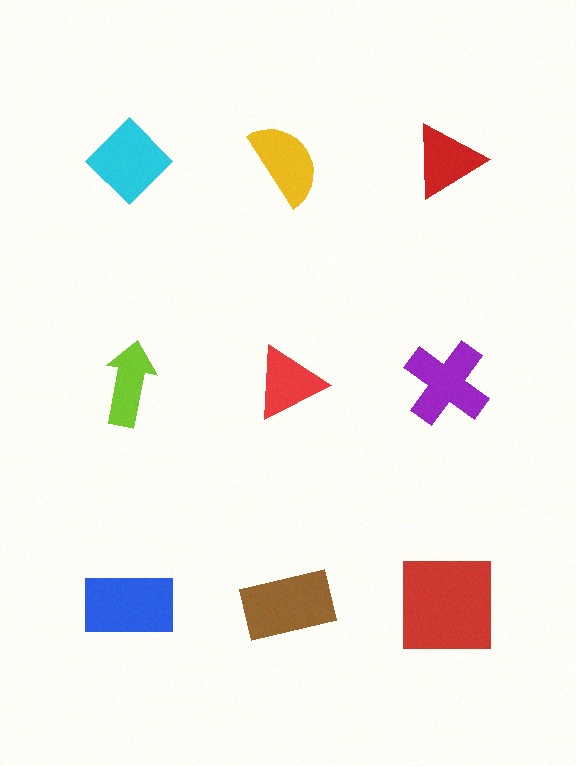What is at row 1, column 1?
A cyan diamond.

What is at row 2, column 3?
A purple cross.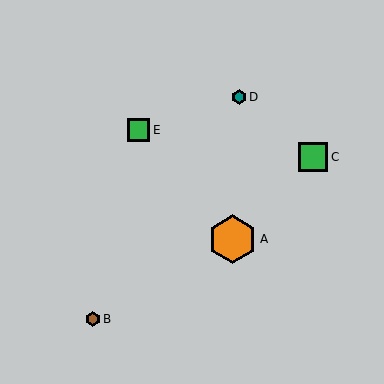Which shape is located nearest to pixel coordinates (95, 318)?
The brown hexagon (labeled B) at (93, 319) is nearest to that location.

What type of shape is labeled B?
Shape B is a brown hexagon.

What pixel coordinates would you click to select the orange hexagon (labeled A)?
Click at (233, 239) to select the orange hexagon A.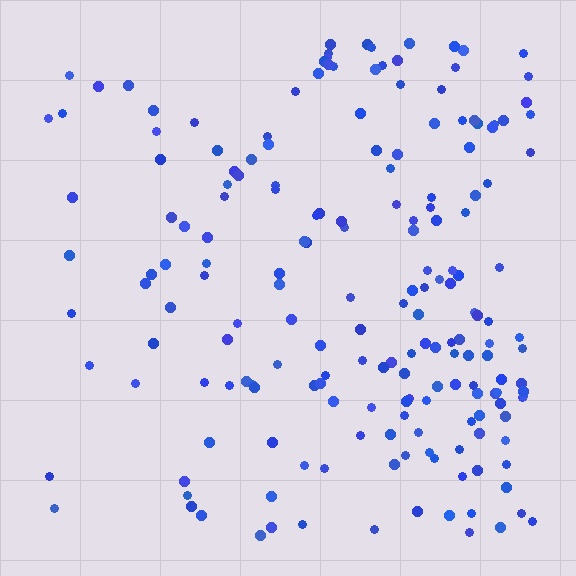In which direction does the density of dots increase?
From left to right, with the right side densest.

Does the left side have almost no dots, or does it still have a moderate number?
Still a moderate number, just noticeably fewer than the right.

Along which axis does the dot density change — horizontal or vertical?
Horizontal.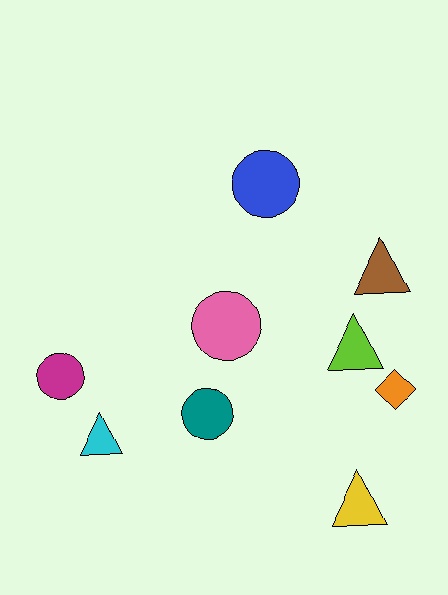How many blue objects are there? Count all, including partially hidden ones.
There is 1 blue object.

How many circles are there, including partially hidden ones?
There are 4 circles.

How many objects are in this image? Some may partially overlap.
There are 9 objects.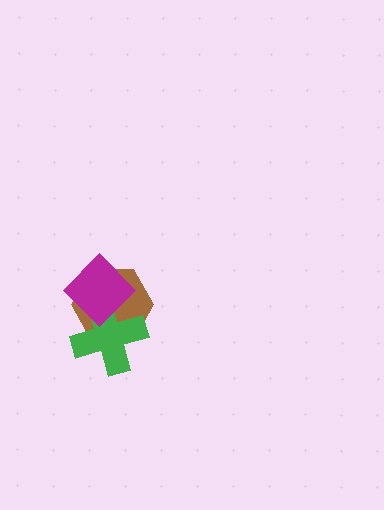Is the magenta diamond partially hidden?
No, no other shape covers it.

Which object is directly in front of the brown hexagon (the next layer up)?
The green cross is directly in front of the brown hexagon.